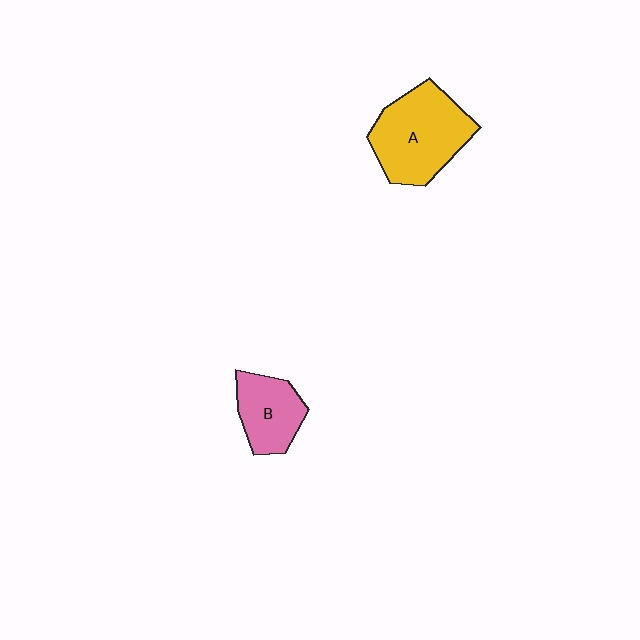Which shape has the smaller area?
Shape B (pink).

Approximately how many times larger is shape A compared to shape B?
Approximately 1.7 times.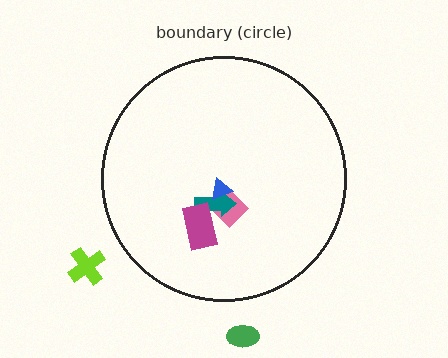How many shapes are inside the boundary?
4 inside, 2 outside.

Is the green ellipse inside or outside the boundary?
Outside.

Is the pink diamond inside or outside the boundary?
Inside.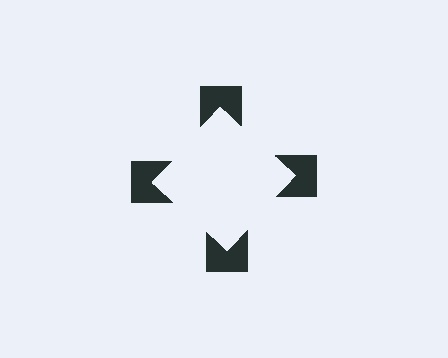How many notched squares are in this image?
There are 4 — one at each vertex of the illusory square.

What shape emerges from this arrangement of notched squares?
An illusory square — its edges are inferred from the aligned wedge cuts in the notched squares, not physically drawn.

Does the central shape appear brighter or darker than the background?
It typically appears slightly brighter than the background, even though no actual brightness change is drawn.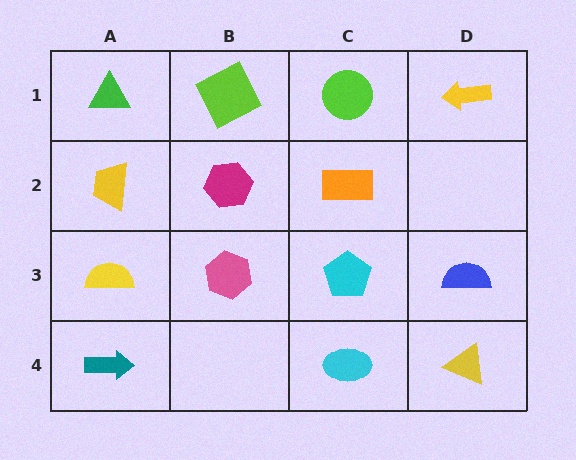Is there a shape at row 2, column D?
No, that cell is empty.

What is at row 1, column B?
A lime square.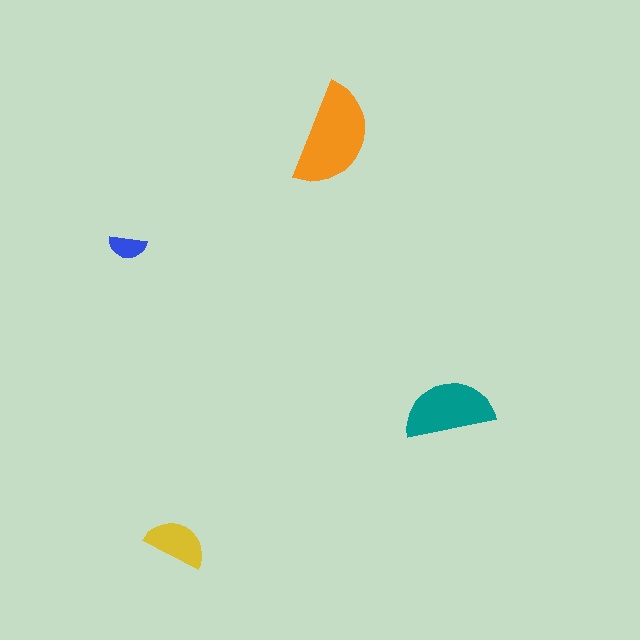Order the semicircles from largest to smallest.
the orange one, the teal one, the yellow one, the blue one.